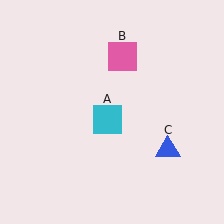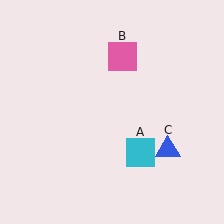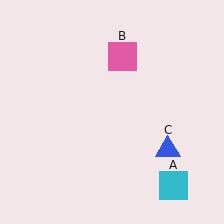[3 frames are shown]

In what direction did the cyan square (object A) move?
The cyan square (object A) moved down and to the right.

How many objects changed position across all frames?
1 object changed position: cyan square (object A).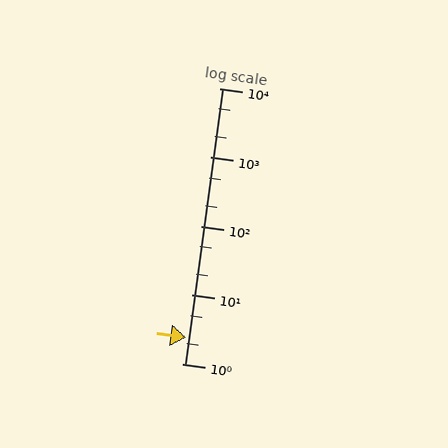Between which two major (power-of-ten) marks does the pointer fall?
The pointer is between 1 and 10.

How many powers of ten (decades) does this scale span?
The scale spans 4 decades, from 1 to 10000.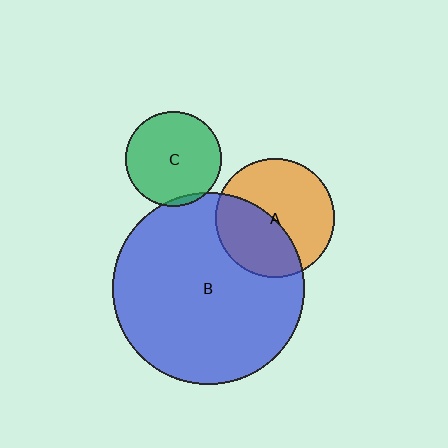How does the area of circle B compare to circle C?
Approximately 4.1 times.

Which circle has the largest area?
Circle B (blue).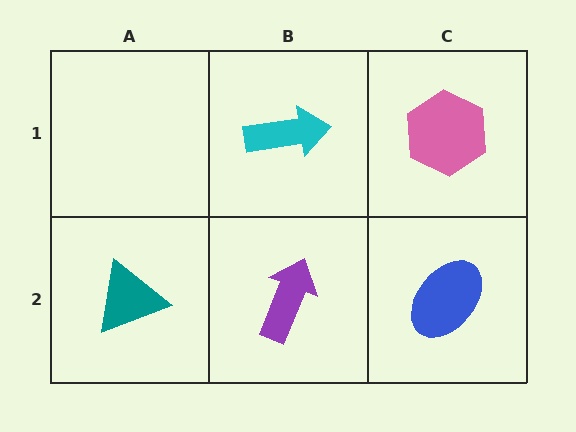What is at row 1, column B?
A cyan arrow.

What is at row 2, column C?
A blue ellipse.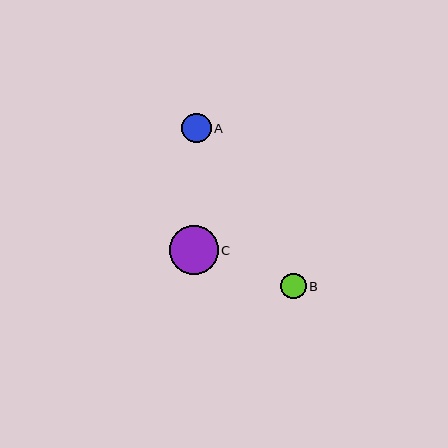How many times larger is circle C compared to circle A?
Circle C is approximately 1.7 times the size of circle A.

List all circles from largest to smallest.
From largest to smallest: C, A, B.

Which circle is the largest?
Circle C is the largest with a size of approximately 49 pixels.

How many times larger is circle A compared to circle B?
Circle A is approximately 1.2 times the size of circle B.